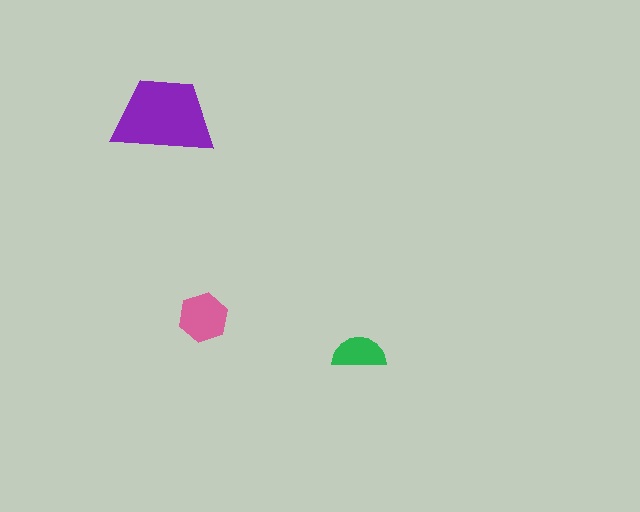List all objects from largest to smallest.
The purple trapezoid, the pink hexagon, the green semicircle.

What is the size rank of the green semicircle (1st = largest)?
3rd.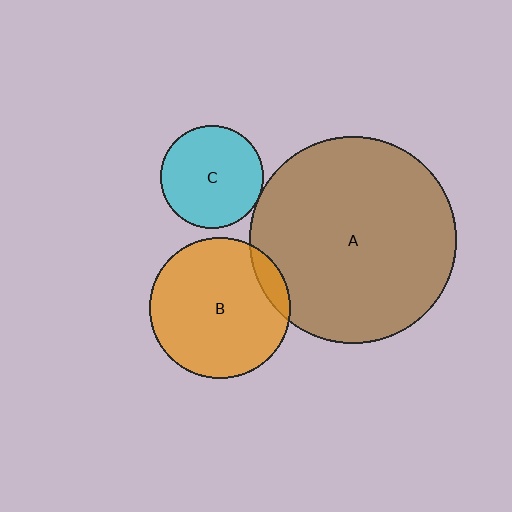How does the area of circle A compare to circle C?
Approximately 4.1 times.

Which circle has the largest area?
Circle A (brown).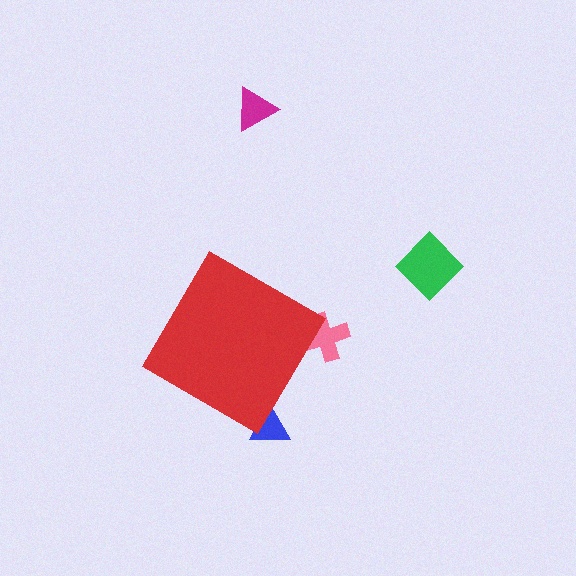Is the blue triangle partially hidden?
Yes, the blue triangle is partially hidden behind the red diamond.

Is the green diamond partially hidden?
No, the green diamond is fully visible.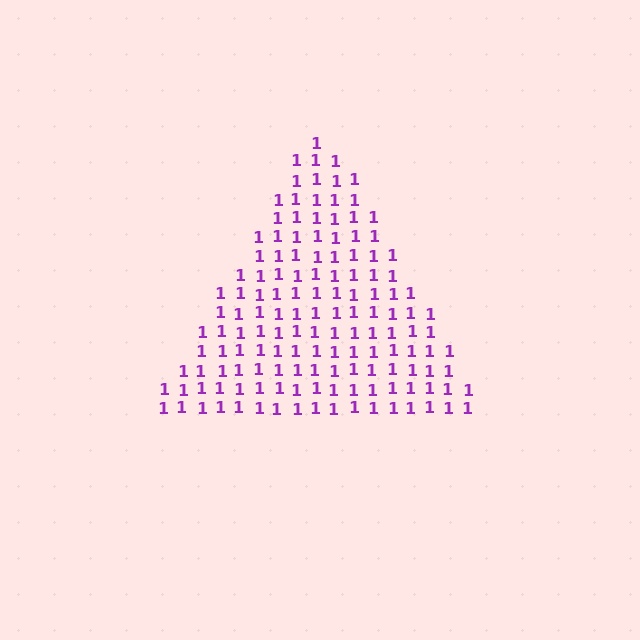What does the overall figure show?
The overall figure shows a triangle.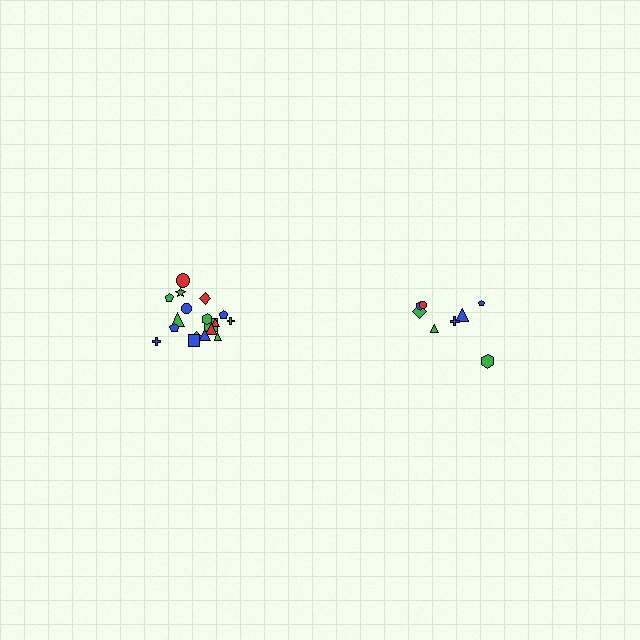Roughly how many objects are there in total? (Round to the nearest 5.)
Roughly 25 objects in total.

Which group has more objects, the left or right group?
The left group.